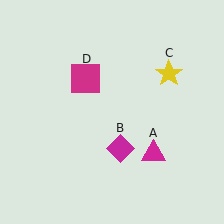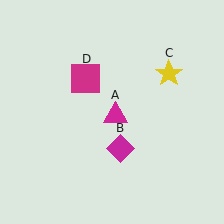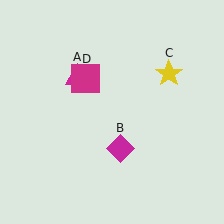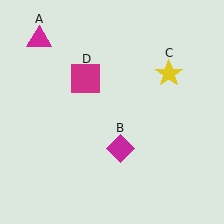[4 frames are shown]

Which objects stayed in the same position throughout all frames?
Magenta diamond (object B) and yellow star (object C) and magenta square (object D) remained stationary.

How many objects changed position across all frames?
1 object changed position: magenta triangle (object A).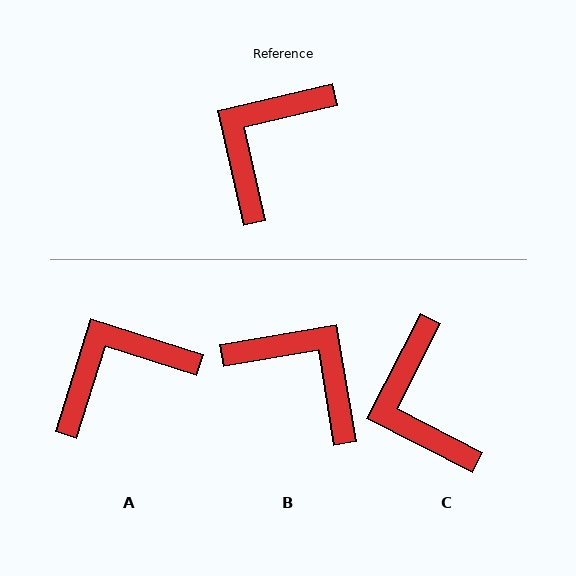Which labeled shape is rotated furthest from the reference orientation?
B, about 93 degrees away.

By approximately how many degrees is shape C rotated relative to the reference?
Approximately 50 degrees counter-clockwise.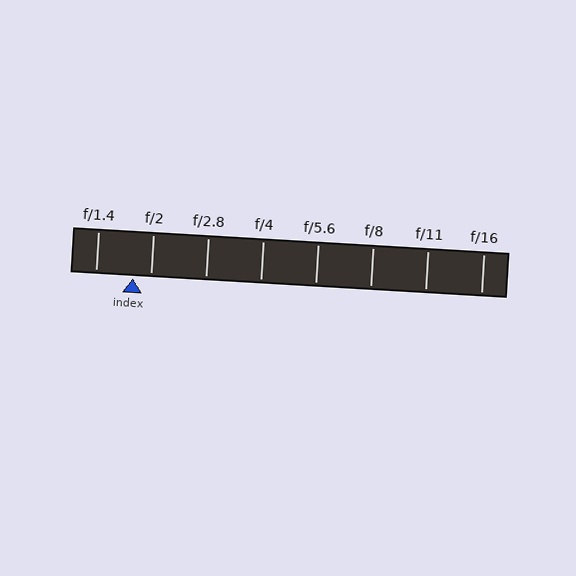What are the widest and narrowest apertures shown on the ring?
The widest aperture shown is f/1.4 and the narrowest is f/16.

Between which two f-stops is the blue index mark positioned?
The index mark is between f/1.4 and f/2.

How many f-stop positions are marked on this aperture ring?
There are 8 f-stop positions marked.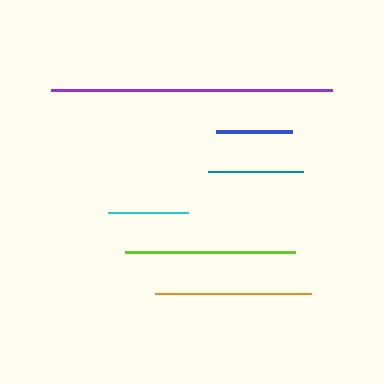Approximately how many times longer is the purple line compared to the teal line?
The purple line is approximately 3.0 times the length of the teal line.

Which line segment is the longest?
The purple line is the longest at approximately 282 pixels.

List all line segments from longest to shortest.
From longest to shortest: purple, lime, orange, teal, cyan, blue.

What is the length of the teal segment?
The teal segment is approximately 95 pixels long.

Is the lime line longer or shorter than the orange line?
The lime line is longer than the orange line.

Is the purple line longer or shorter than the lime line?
The purple line is longer than the lime line.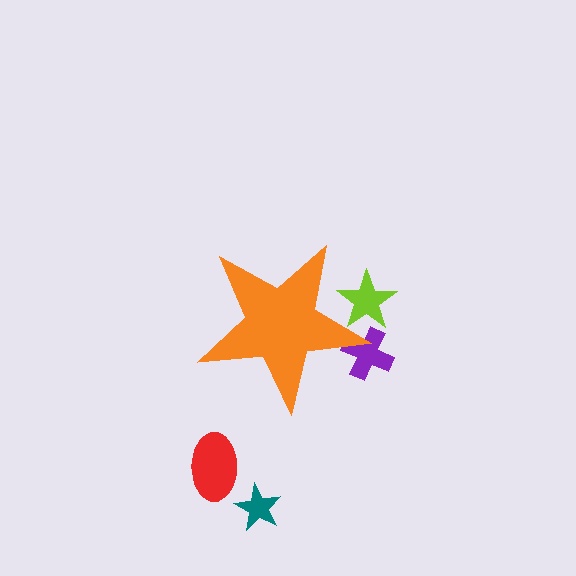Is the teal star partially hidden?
No, the teal star is fully visible.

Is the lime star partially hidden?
Yes, the lime star is partially hidden behind the orange star.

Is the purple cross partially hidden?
Yes, the purple cross is partially hidden behind the orange star.